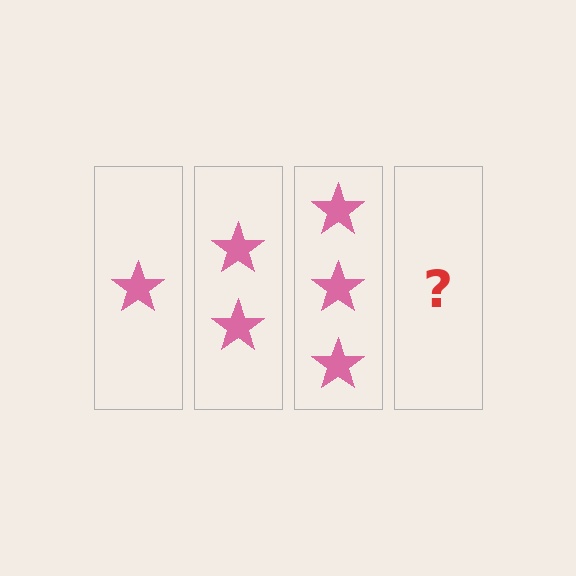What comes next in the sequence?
The next element should be 4 stars.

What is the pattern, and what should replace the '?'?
The pattern is that each step adds one more star. The '?' should be 4 stars.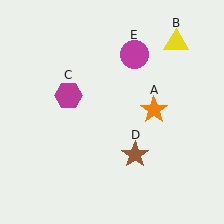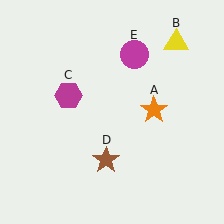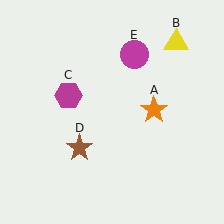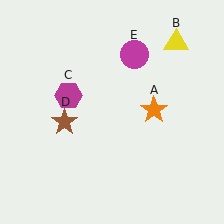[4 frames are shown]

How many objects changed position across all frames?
1 object changed position: brown star (object D).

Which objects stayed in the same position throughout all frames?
Orange star (object A) and yellow triangle (object B) and magenta hexagon (object C) and magenta circle (object E) remained stationary.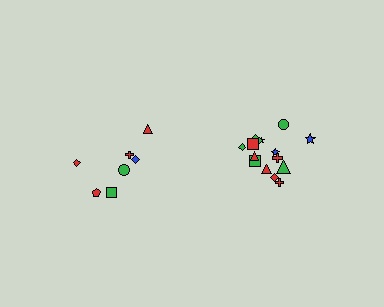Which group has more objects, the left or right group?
The right group.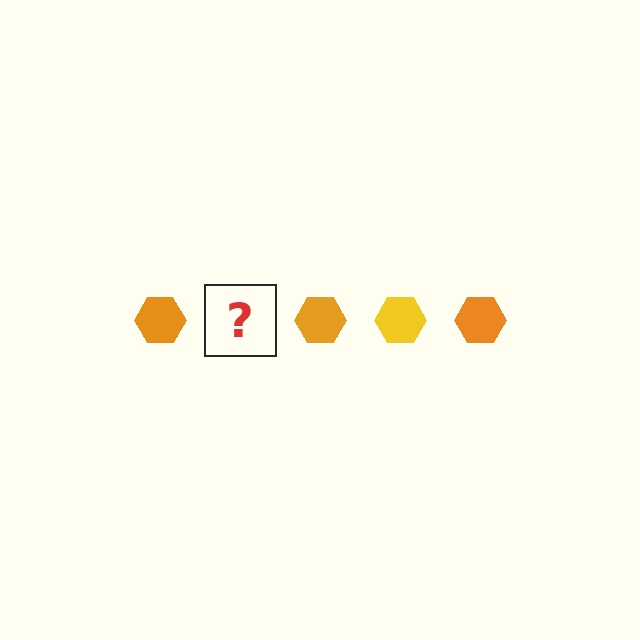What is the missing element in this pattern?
The missing element is a yellow hexagon.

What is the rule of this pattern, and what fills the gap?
The rule is that the pattern cycles through orange, yellow hexagons. The gap should be filled with a yellow hexagon.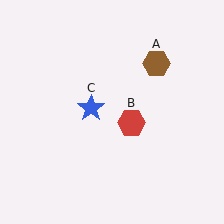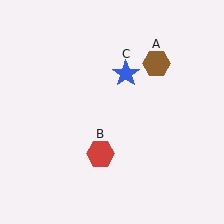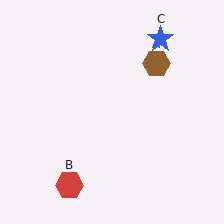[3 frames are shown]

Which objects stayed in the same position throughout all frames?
Brown hexagon (object A) remained stationary.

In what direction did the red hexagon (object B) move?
The red hexagon (object B) moved down and to the left.